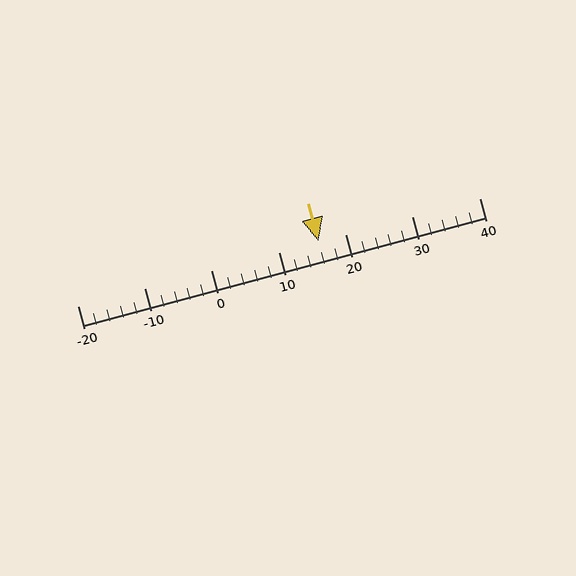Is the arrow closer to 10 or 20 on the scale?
The arrow is closer to 20.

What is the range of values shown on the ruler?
The ruler shows values from -20 to 40.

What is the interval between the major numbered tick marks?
The major tick marks are spaced 10 units apart.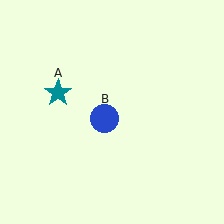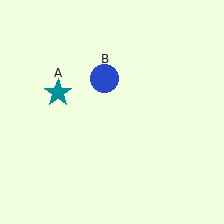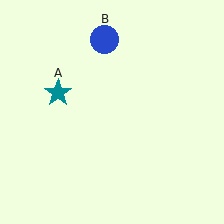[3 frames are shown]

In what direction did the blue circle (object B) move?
The blue circle (object B) moved up.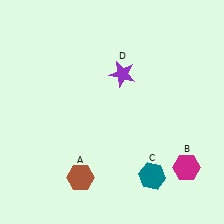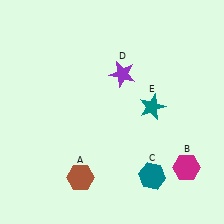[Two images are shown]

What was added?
A teal star (E) was added in Image 2.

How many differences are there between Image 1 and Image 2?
There is 1 difference between the two images.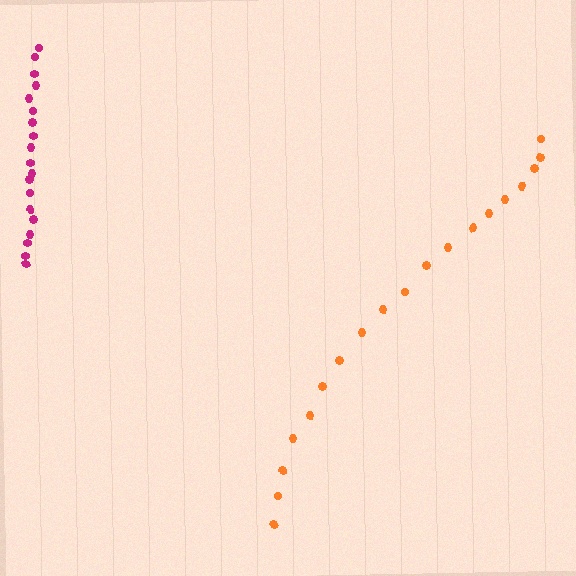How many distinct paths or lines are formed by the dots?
There are 2 distinct paths.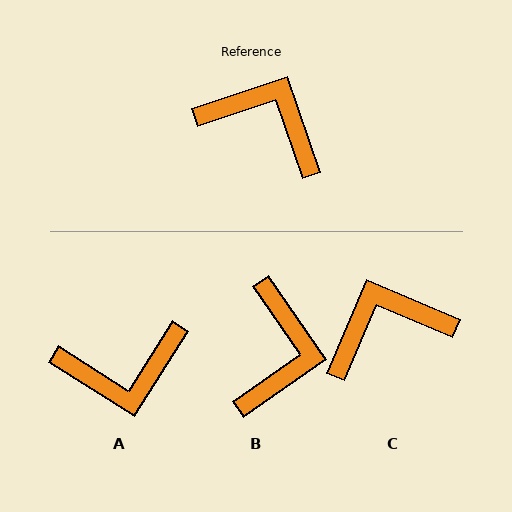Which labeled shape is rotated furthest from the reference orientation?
A, about 141 degrees away.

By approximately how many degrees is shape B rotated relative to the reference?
Approximately 74 degrees clockwise.